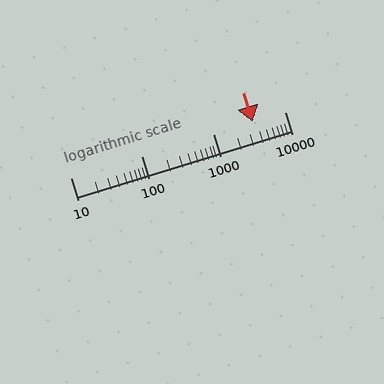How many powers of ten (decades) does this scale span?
The scale spans 3 decades, from 10 to 10000.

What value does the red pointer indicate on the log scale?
The pointer indicates approximately 3600.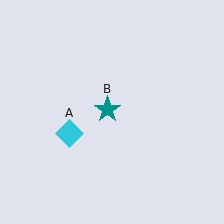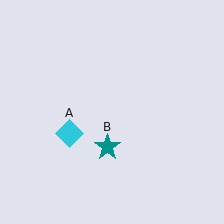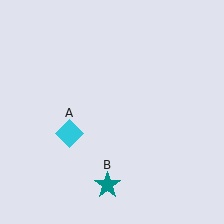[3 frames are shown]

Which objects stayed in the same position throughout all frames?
Cyan diamond (object A) remained stationary.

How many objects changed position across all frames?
1 object changed position: teal star (object B).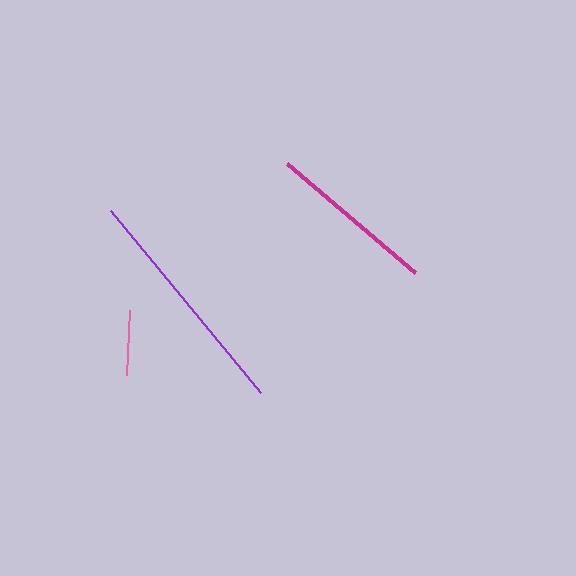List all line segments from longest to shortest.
From longest to shortest: purple, magenta, pink.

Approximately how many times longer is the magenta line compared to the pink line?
The magenta line is approximately 2.6 times the length of the pink line.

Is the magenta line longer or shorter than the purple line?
The purple line is longer than the magenta line.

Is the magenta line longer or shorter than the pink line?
The magenta line is longer than the pink line.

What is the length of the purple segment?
The purple segment is approximately 235 pixels long.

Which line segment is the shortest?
The pink line is the shortest at approximately 65 pixels.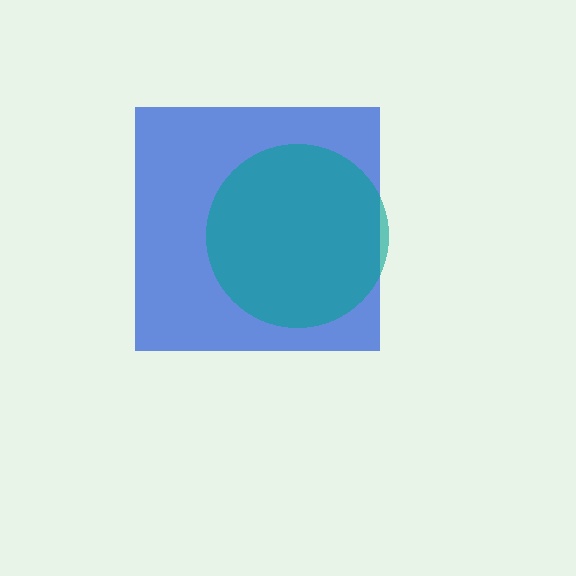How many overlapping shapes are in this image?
There are 2 overlapping shapes in the image.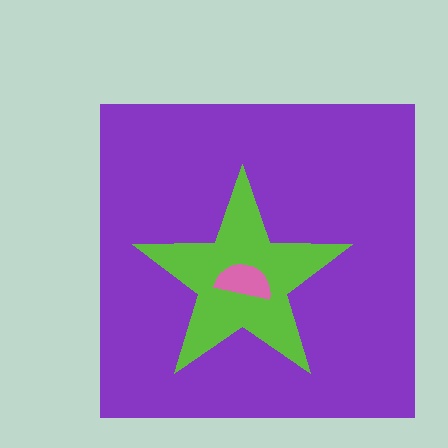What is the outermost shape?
The purple square.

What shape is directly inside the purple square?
The lime star.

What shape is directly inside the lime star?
The pink semicircle.